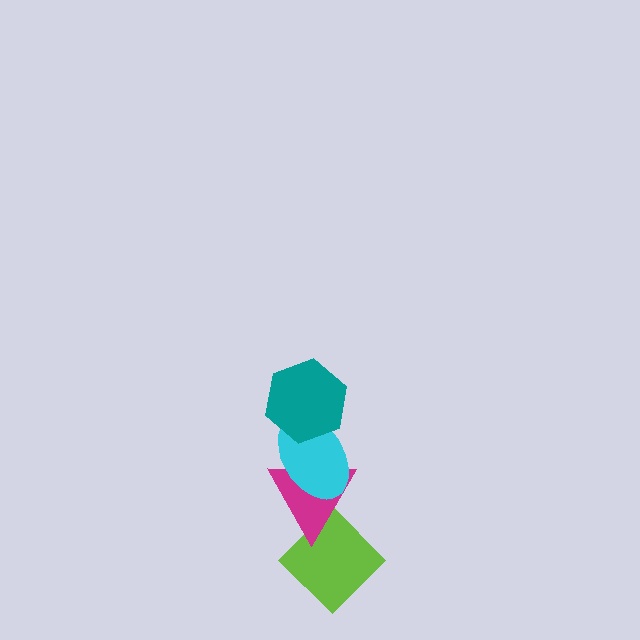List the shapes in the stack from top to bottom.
From top to bottom: the teal hexagon, the cyan ellipse, the magenta triangle, the lime diamond.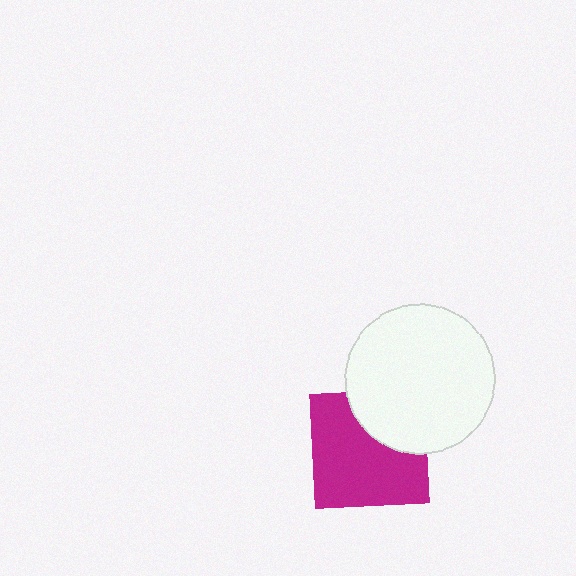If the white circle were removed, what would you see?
You would see the complete magenta square.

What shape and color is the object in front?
The object in front is a white circle.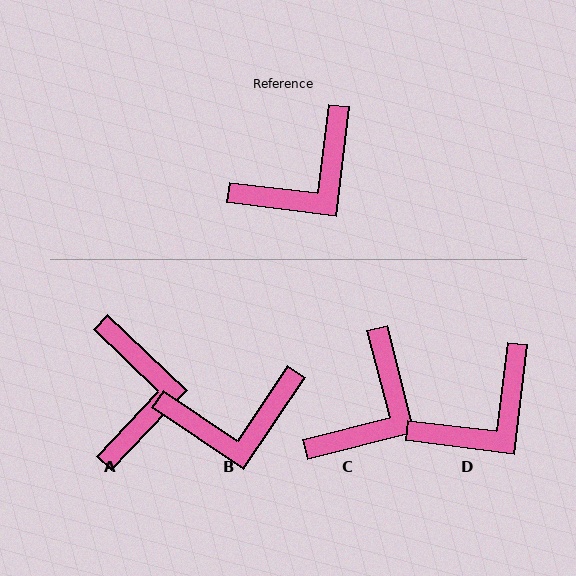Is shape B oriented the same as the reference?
No, it is off by about 27 degrees.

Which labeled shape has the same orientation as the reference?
D.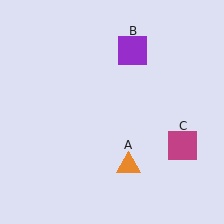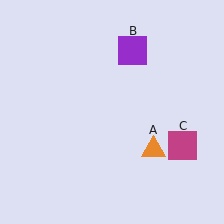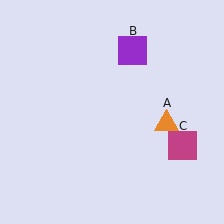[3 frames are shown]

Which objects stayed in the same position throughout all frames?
Purple square (object B) and magenta square (object C) remained stationary.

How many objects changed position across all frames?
1 object changed position: orange triangle (object A).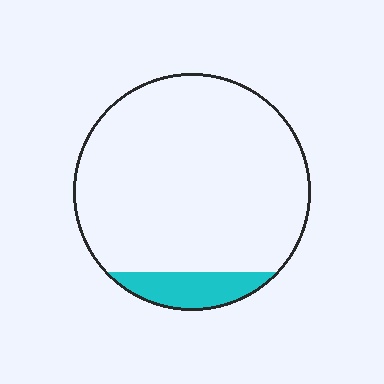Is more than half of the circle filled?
No.